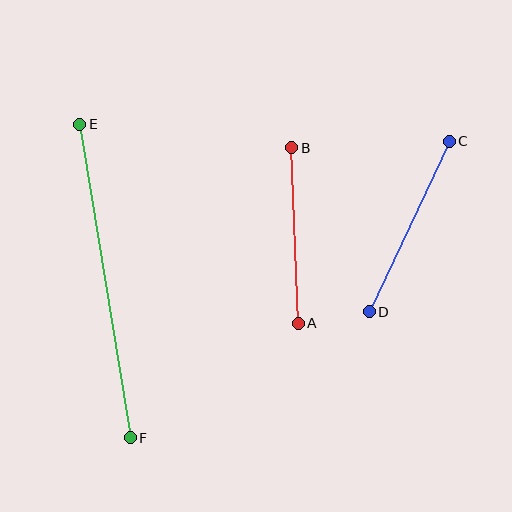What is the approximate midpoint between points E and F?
The midpoint is at approximately (105, 281) pixels.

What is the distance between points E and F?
The distance is approximately 317 pixels.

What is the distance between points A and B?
The distance is approximately 176 pixels.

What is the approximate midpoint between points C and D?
The midpoint is at approximately (409, 227) pixels.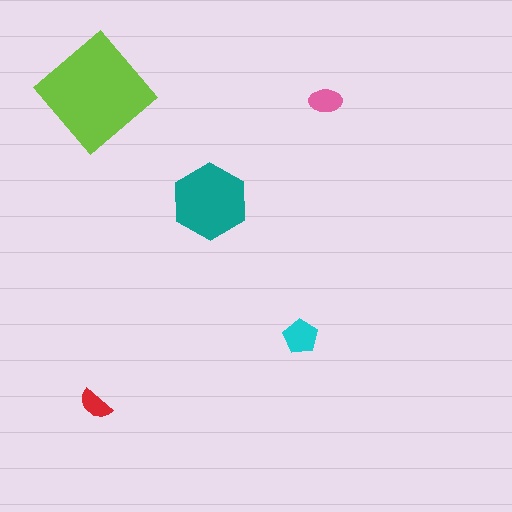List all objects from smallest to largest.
The red semicircle, the pink ellipse, the cyan pentagon, the teal hexagon, the lime diamond.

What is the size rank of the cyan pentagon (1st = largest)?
3rd.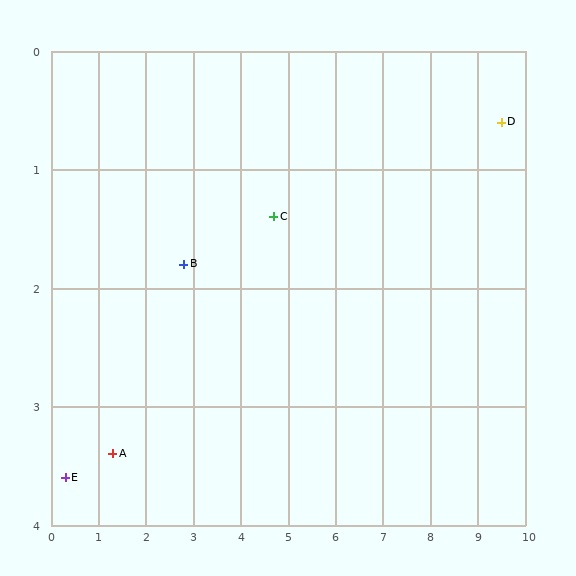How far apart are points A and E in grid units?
Points A and E are about 1.0 grid units apart.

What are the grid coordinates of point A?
Point A is at approximately (1.3, 3.4).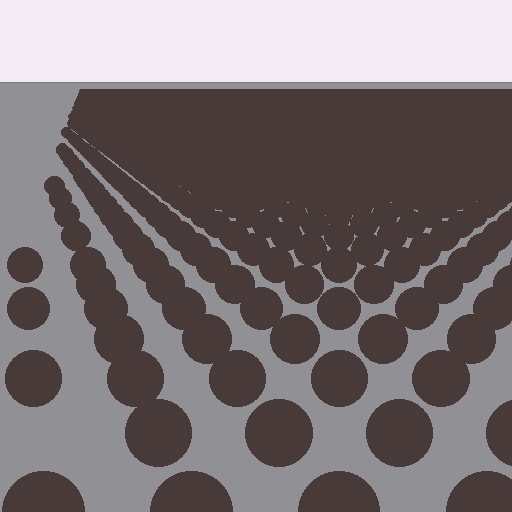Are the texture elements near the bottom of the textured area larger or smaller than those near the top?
Larger. Near the bottom, elements are closer to the viewer and appear at a bigger on-screen size.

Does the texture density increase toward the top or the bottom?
Density increases toward the top.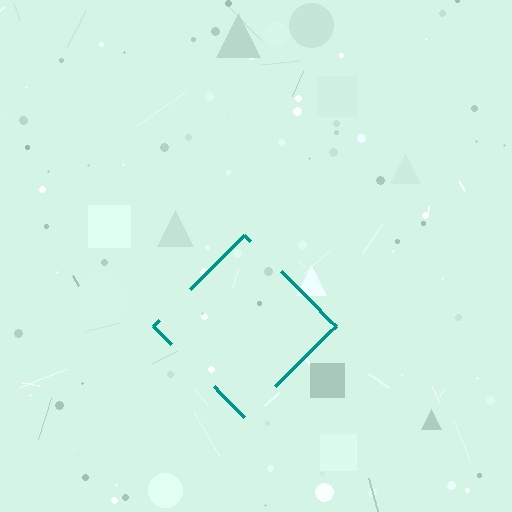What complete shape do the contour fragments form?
The contour fragments form a diamond.